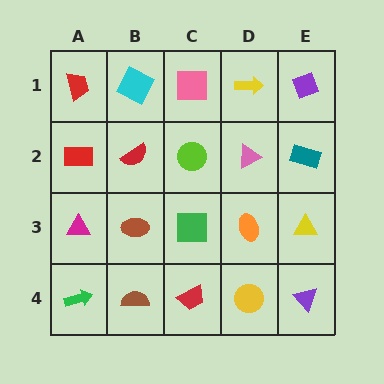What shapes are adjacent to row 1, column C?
A lime circle (row 2, column C), a cyan square (row 1, column B), a yellow arrow (row 1, column D).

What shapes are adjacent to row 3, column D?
A pink triangle (row 2, column D), a yellow circle (row 4, column D), a green square (row 3, column C), a yellow triangle (row 3, column E).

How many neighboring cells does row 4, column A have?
2.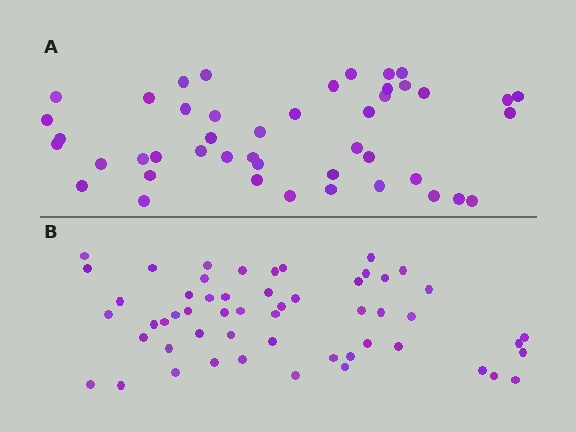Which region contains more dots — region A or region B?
Region B (the bottom region) has more dots.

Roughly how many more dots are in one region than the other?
Region B has roughly 8 or so more dots than region A.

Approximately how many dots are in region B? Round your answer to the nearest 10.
About 50 dots. (The exact count is 54, which rounds to 50.)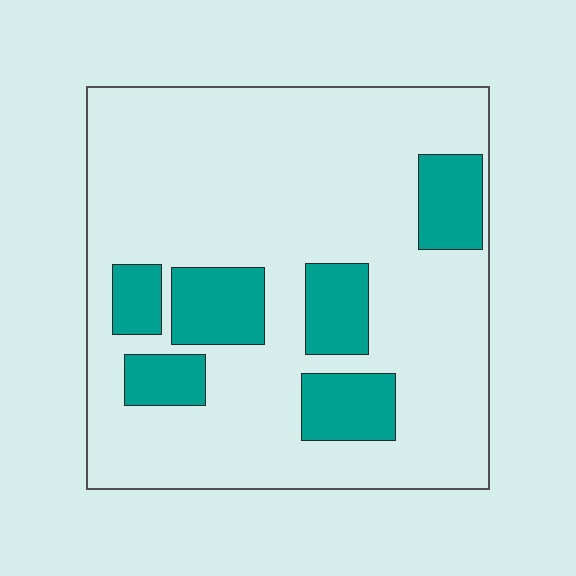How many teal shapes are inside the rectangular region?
6.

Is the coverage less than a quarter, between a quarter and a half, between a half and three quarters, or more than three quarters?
Less than a quarter.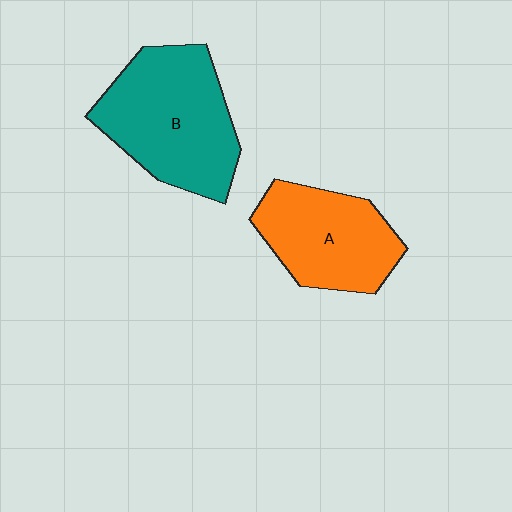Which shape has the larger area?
Shape B (teal).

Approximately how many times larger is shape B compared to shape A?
Approximately 1.3 times.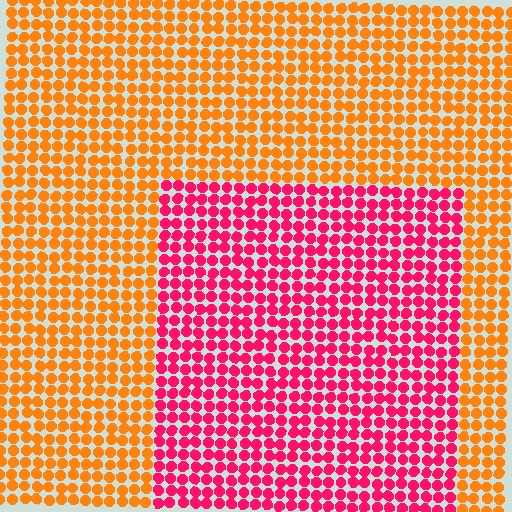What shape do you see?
I see a rectangle.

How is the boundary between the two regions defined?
The boundary is defined purely by a slight shift in hue (about 51 degrees). Spacing, size, and orientation are identical on both sides.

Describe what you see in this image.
The image is filled with small orange elements in a uniform arrangement. A rectangle-shaped region is visible where the elements are tinted to a slightly different hue, forming a subtle color boundary.